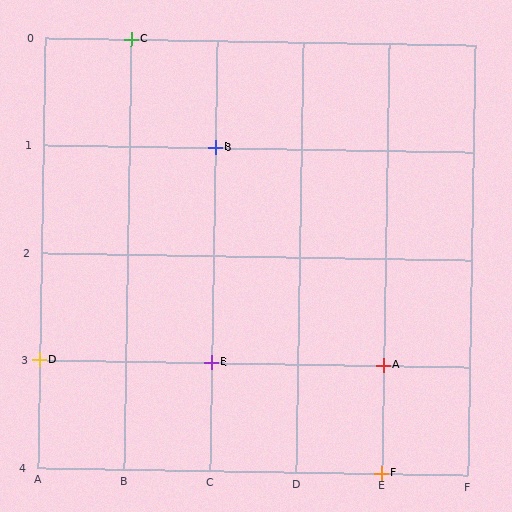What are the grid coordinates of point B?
Point B is at grid coordinates (C, 1).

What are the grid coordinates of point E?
Point E is at grid coordinates (C, 3).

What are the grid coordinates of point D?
Point D is at grid coordinates (A, 3).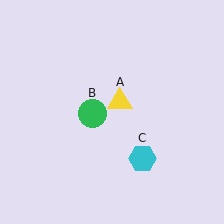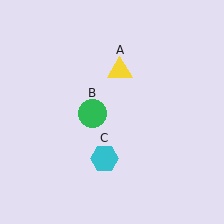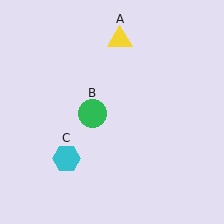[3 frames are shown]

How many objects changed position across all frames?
2 objects changed position: yellow triangle (object A), cyan hexagon (object C).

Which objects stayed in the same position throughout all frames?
Green circle (object B) remained stationary.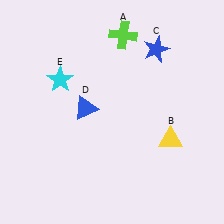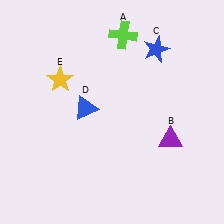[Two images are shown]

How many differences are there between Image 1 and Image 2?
There are 2 differences between the two images.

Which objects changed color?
B changed from yellow to purple. E changed from cyan to yellow.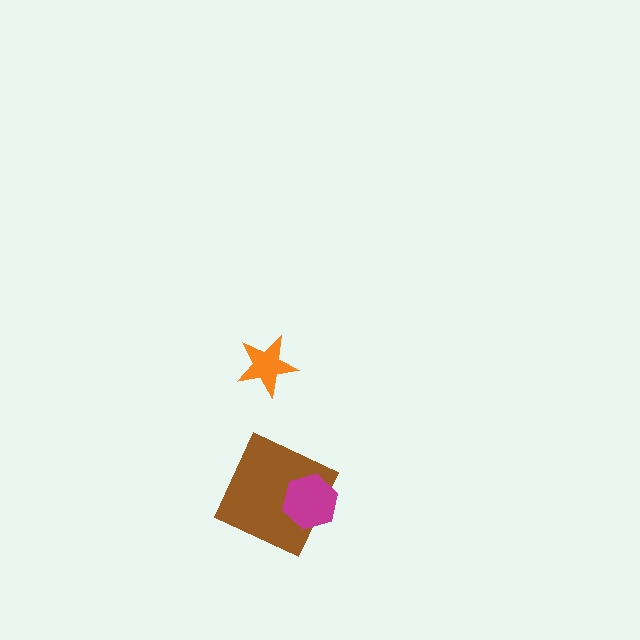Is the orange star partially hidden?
No, no other shape covers it.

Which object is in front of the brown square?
The magenta hexagon is in front of the brown square.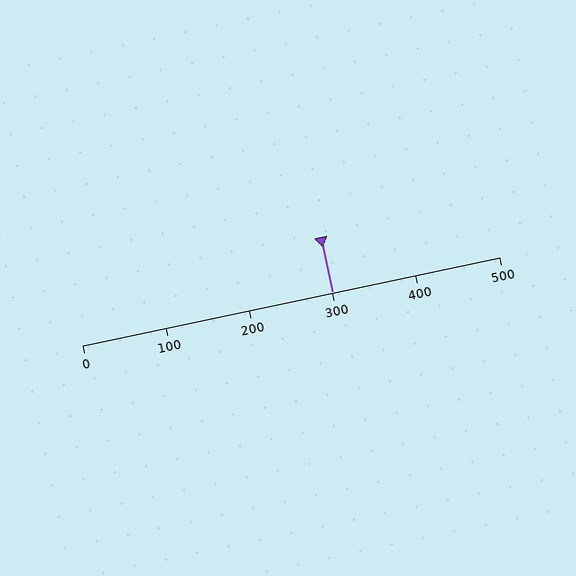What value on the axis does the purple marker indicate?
The marker indicates approximately 300.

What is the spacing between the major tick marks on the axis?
The major ticks are spaced 100 apart.